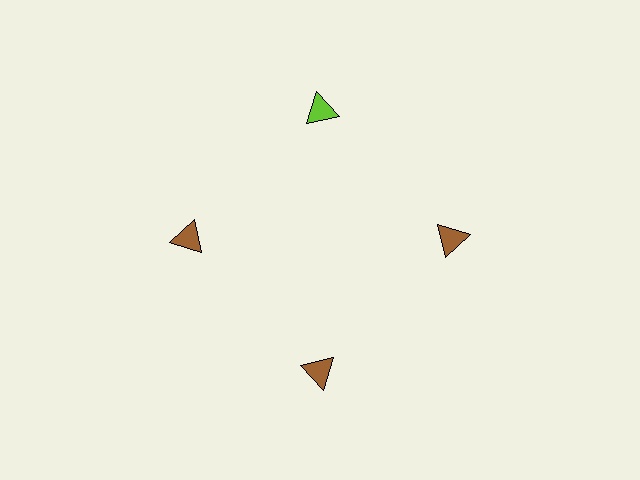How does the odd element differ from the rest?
It has a different color: lime instead of brown.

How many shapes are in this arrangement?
There are 4 shapes arranged in a ring pattern.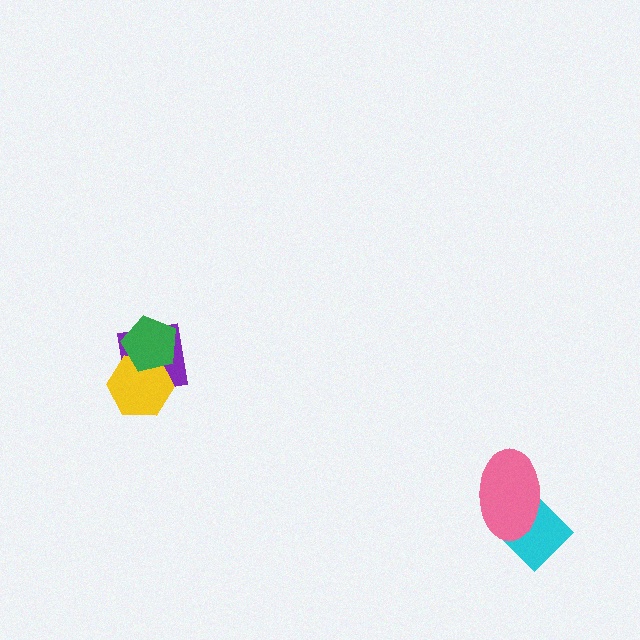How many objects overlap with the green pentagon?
2 objects overlap with the green pentagon.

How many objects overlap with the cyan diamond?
1 object overlaps with the cyan diamond.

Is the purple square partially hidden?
Yes, it is partially covered by another shape.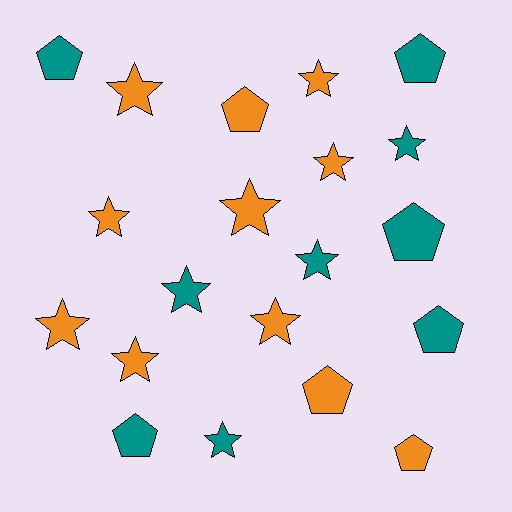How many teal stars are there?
There are 4 teal stars.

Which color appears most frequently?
Orange, with 11 objects.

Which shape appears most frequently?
Star, with 12 objects.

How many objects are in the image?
There are 20 objects.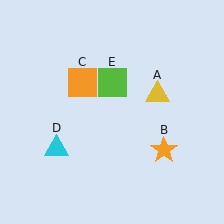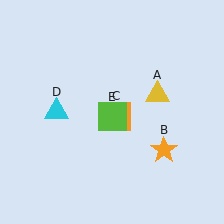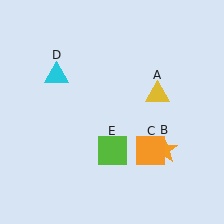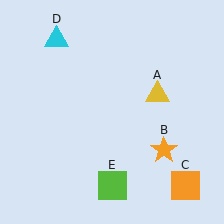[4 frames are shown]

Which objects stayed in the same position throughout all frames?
Yellow triangle (object A) and orange star (object B) remained stationary.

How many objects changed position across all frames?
3 objects changed position: orange square (object C), cyan triangle (object D), lime square (object E).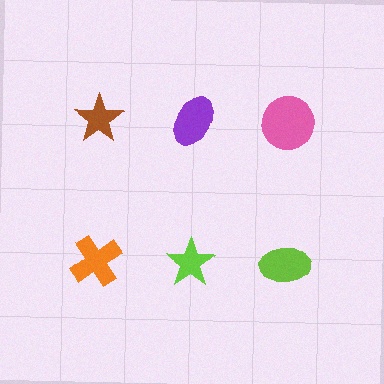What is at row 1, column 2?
A purple ellipse.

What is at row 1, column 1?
A brown star.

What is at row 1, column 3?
A pink circle.